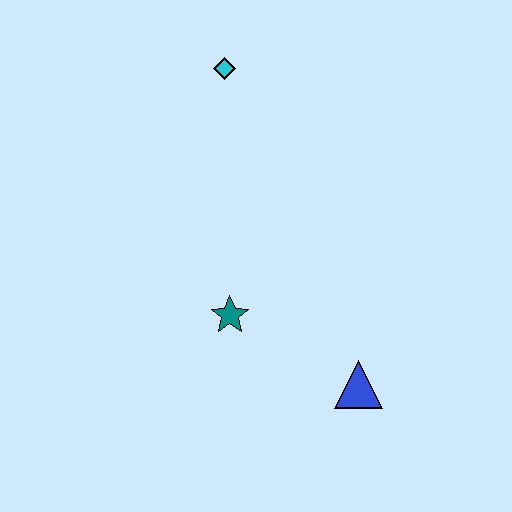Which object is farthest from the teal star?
The cyan diamond is farthest from the teal star.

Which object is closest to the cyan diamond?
The teal star is closest to the cyan diamond.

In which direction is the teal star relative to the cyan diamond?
The teal star is below the cyan diamond.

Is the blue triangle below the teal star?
Yes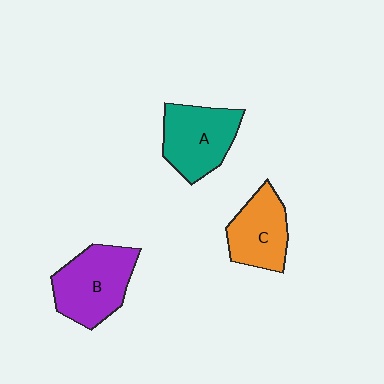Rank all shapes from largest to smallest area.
From largest to smallest: B (purple), A (teal), C (orange).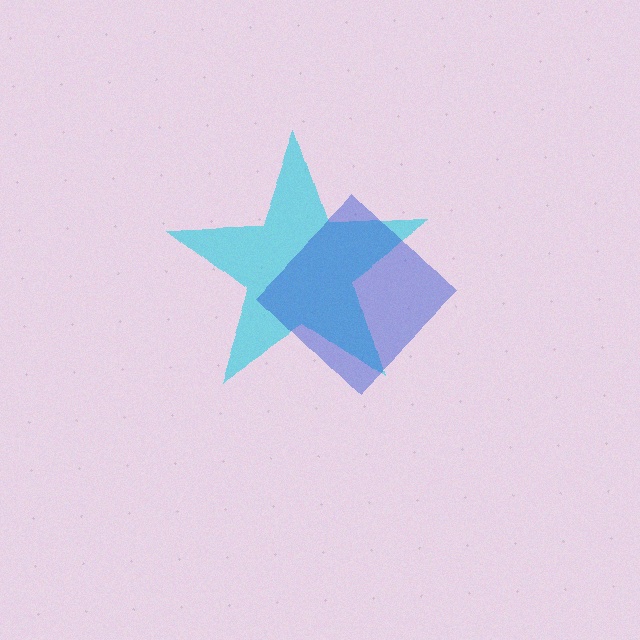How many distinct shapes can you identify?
There are 2 distinct shapes: a cyan star, a blue diamond.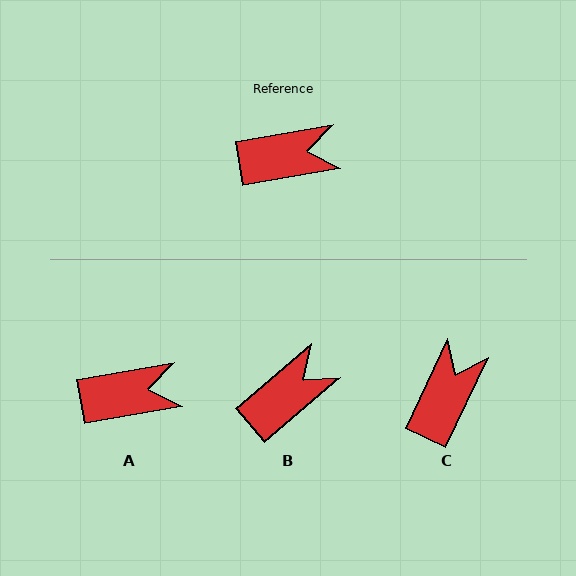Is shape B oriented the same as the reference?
No, it is off by about 31 degrees.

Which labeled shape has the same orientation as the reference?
A.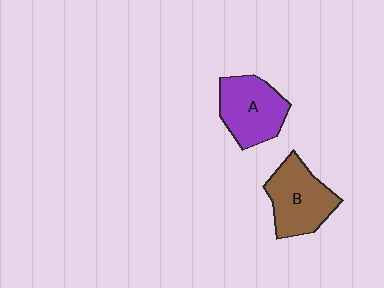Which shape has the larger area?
Shape B (brown).